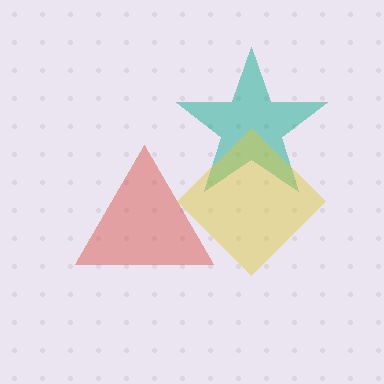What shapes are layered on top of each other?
The layered shapes are: a red triangle, a teal star, a yellow diamond.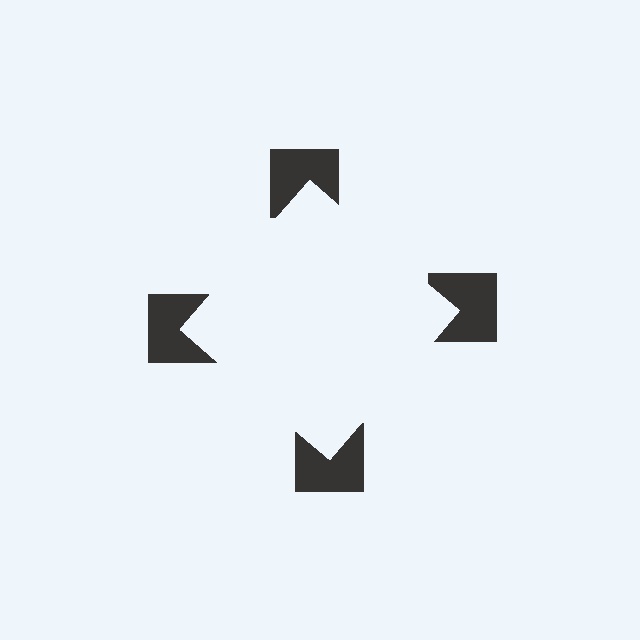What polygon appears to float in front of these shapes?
An illusory square — its edges are inferred from the aligned wedge cuts in the notched squares, not physically drawn.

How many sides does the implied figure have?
4 sides.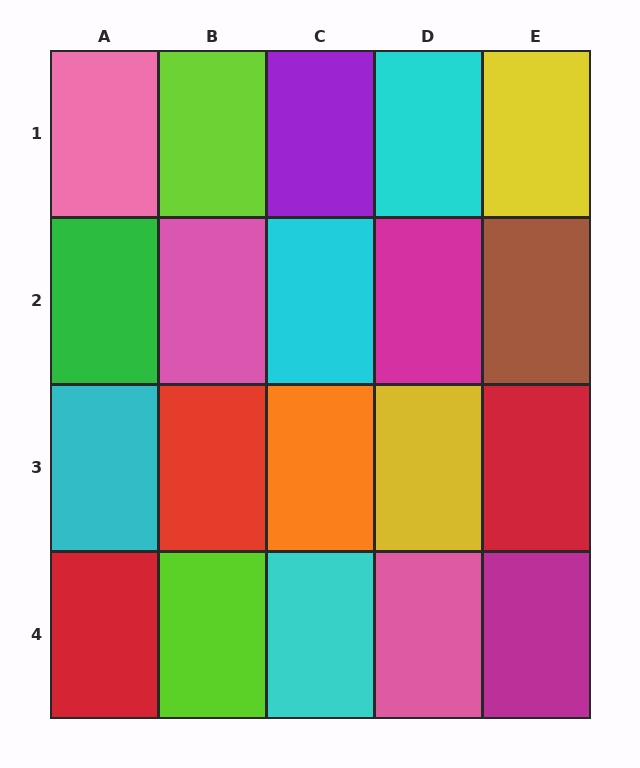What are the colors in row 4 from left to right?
Red, lime, cyan, pink, magenta.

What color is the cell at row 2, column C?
Cyan.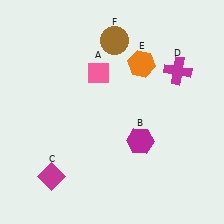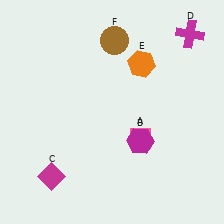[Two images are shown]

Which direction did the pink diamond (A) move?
The pink diamond (A) moved down.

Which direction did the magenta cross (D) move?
The magenta cross (D) moved up.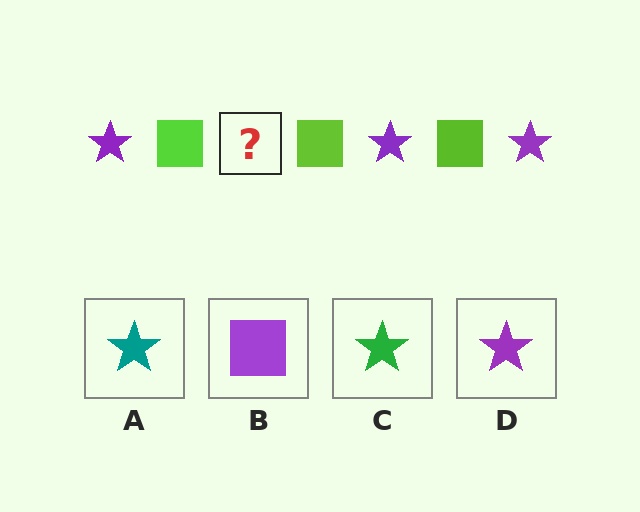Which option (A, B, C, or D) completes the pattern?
D.